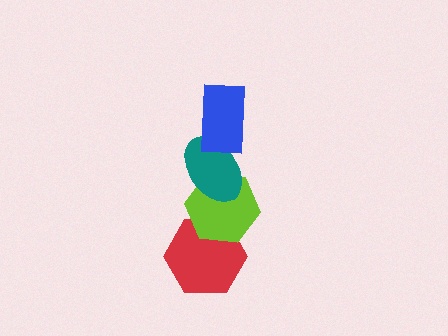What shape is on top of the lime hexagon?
The teal ellipse is on top of the lime hexagon.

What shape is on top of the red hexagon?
The lime hexagon is on top of the red hexagon.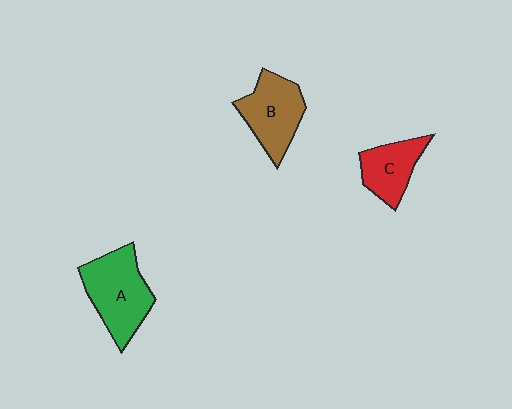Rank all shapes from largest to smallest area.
From largest to smallest: A (green), B (brown), C (red).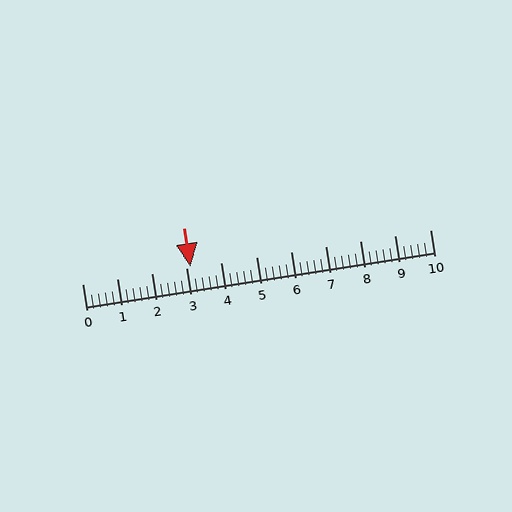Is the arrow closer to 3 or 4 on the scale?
The arrow is closer to 3.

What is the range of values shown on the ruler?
The ruler shows values from 0 to 10.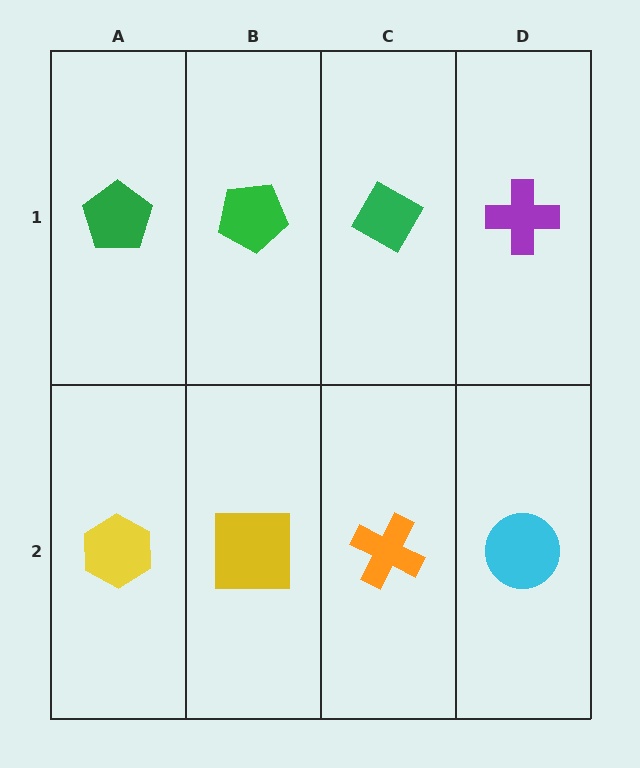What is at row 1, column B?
A green pentagon.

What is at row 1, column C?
A green diamond.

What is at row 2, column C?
An orange cross.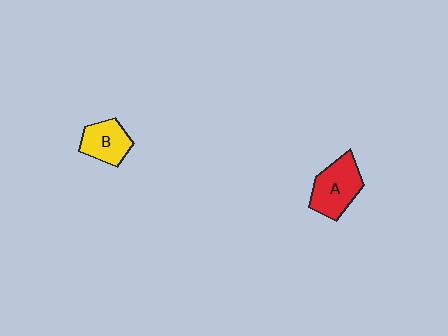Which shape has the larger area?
Shape A (red).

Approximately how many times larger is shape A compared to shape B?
Approximately 1.3 times.